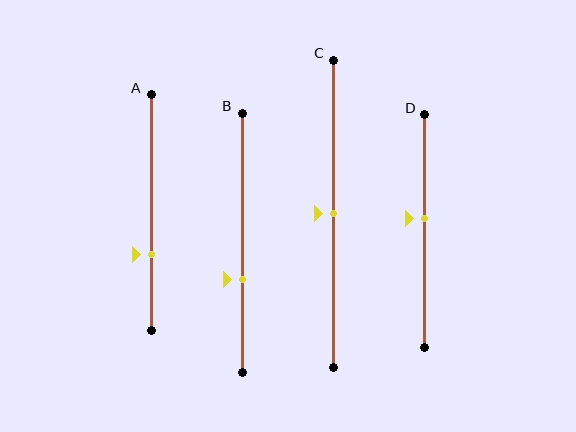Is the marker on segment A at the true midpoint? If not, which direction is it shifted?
No, the marker on segment A is shifted downward by about 18% of the segment length.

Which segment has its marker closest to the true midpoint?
Segment C has its marker closest to the true midpoint.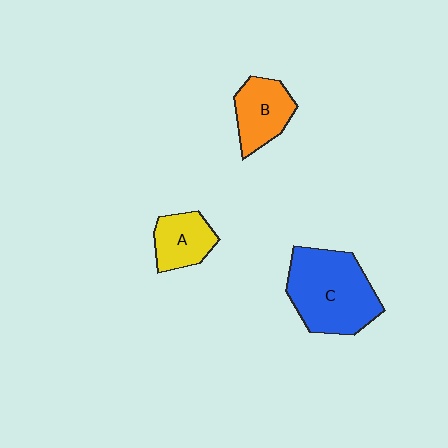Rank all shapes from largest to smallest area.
From largest to smallest: C (blue), B (orange), A (yellow).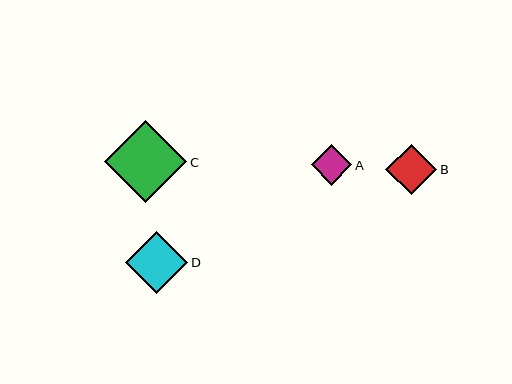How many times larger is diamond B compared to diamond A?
Diamond B is approximately 1.2 times the size of diamond A.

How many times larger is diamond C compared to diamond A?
Diamond C is approximately 2.0 times the size of diamond A.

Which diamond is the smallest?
Diamond A is the smallest with a size of approximately 41 pixels.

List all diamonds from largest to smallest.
From largest to smallest: C, D, B, A.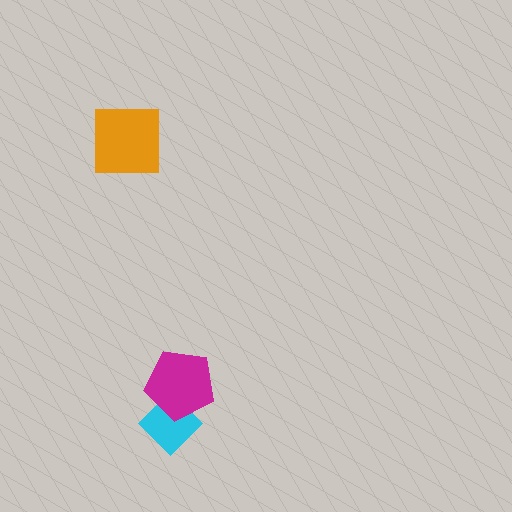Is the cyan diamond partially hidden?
Yes, it is partially covered by another shape.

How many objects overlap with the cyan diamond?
1 object overlaps with the cyan diamond.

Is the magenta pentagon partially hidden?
No, no other shape covers it.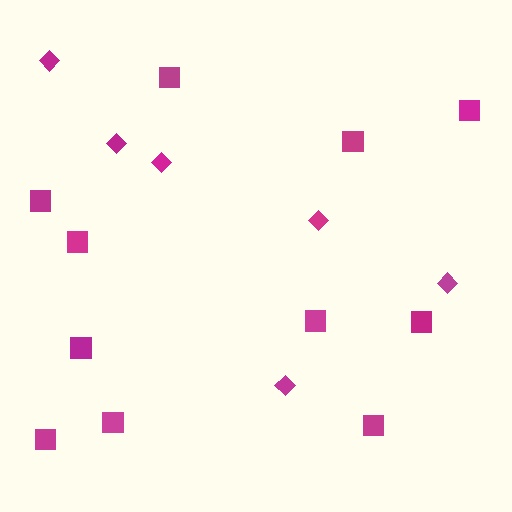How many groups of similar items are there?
There are 2 groups: one group of diamonds (6) and one group of squares (11).